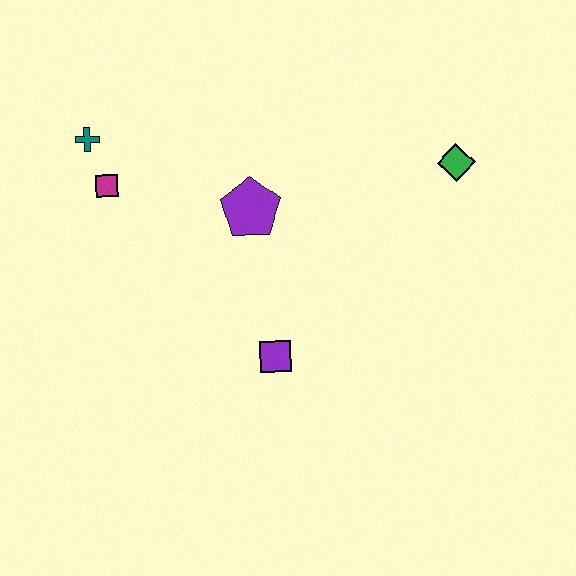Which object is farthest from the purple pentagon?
The green diamond is farthest from the purple pentagon.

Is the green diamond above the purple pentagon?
Yes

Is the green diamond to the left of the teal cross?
No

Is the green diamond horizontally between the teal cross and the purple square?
No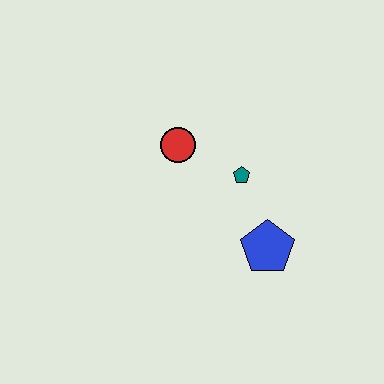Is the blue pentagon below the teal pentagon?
Yes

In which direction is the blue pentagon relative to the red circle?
The blue pentagon is below the red circle.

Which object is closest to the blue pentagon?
The teal pentagon is closest to the blue pentagon.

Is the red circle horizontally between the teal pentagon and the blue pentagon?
No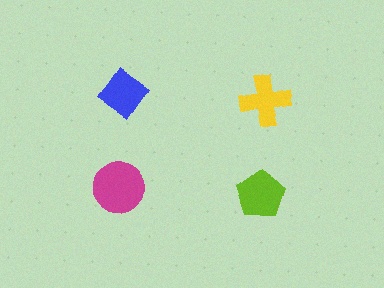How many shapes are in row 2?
2 shapes.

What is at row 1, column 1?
A blue diamond.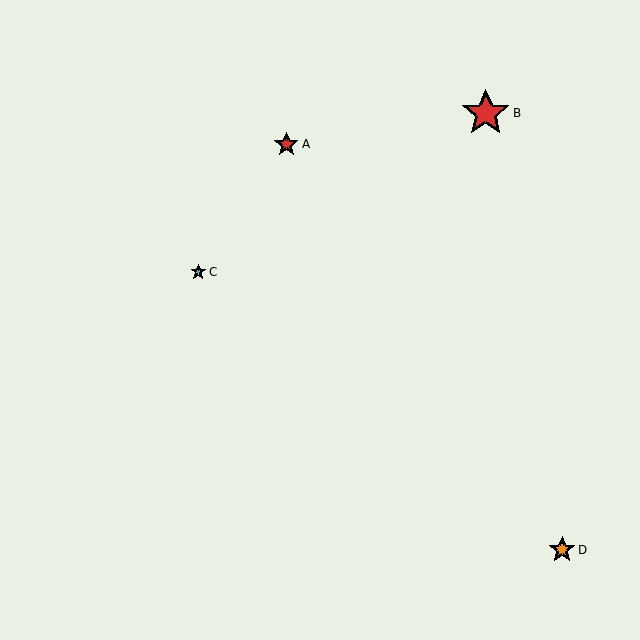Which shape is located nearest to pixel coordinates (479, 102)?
The red star (labeled B) at (486, 113) is nearest to that location.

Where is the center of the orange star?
The center of the orange star is at (562, 550).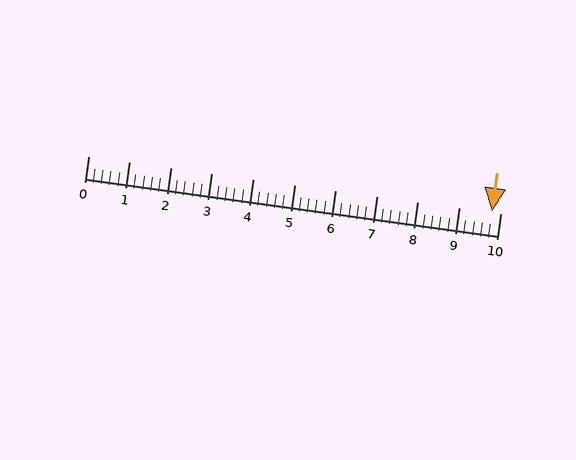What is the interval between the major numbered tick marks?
The major tick marks are spaced 1 units apart.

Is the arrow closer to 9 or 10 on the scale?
The arrow is closer to 10.